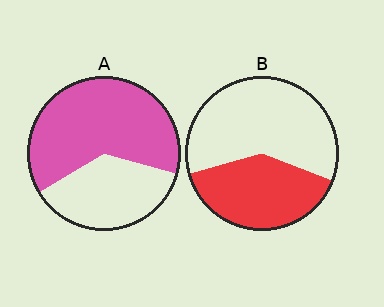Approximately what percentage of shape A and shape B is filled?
A is approximately 65% and B is approximately 40%.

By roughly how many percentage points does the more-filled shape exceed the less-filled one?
By roughly 25 percentage points (A over B).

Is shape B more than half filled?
No.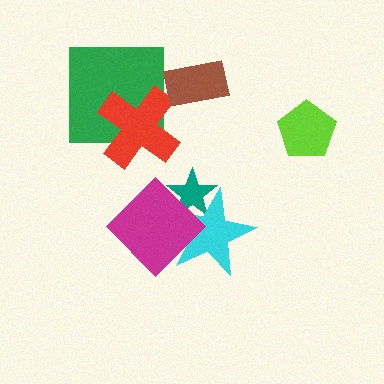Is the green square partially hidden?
Yes, it is partially covered by another shape.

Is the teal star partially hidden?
Yes, it is partially covered by another shape.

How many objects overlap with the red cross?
1 object overlaps with the red cross.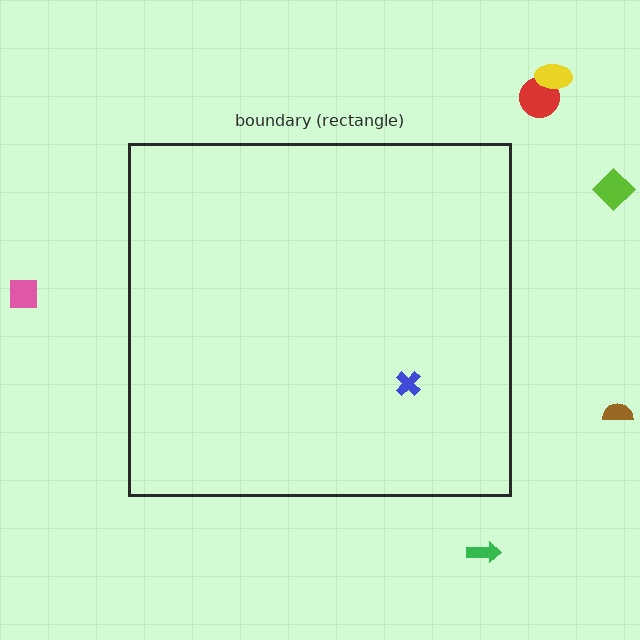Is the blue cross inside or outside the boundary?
Inside.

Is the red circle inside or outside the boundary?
Outside.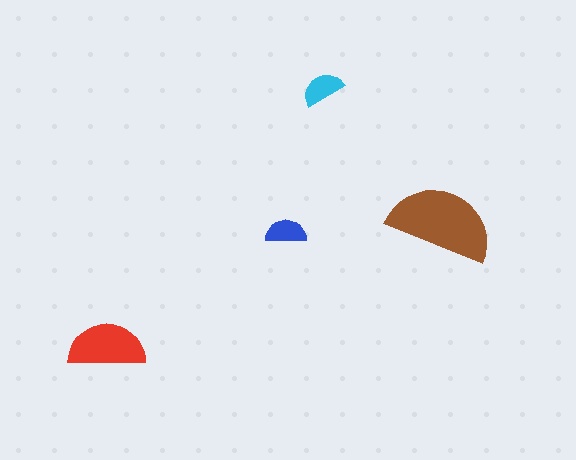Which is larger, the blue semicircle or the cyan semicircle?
The cyan one.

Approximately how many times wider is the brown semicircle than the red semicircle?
About 1.5 times wider.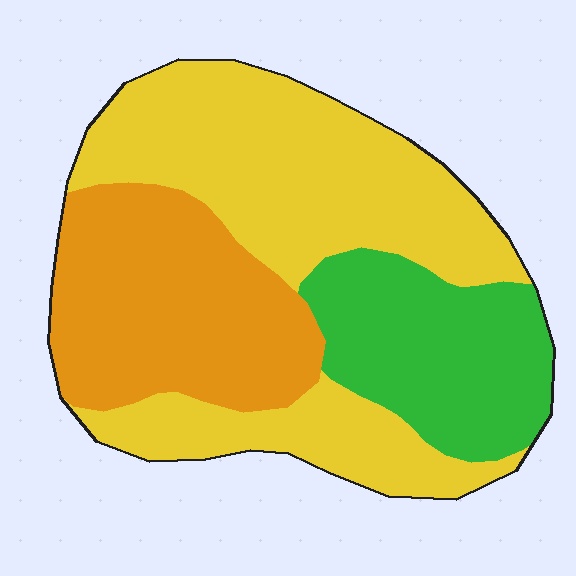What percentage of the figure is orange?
Orange takes up between a sixth and a third of the figure.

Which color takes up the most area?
Yellow, at roughly 50%.